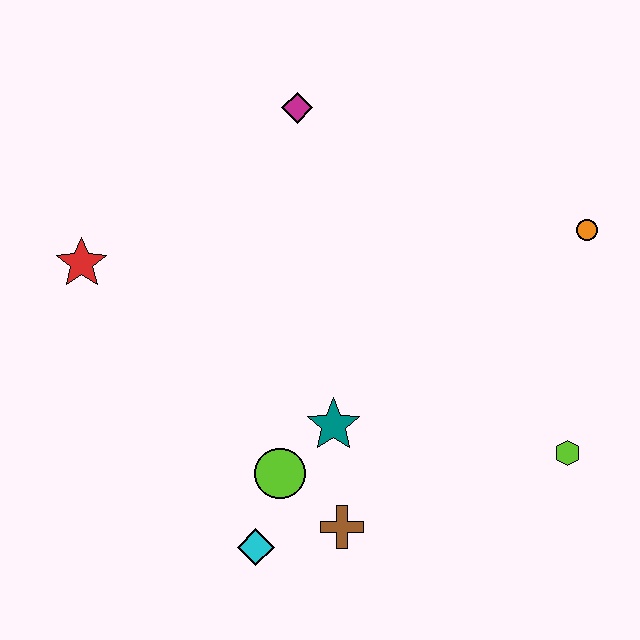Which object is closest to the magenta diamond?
The red star is closest to the magenta diamond.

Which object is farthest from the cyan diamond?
The orange circle is farthest from the cyan diamond.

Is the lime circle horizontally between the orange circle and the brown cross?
No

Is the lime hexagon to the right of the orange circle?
No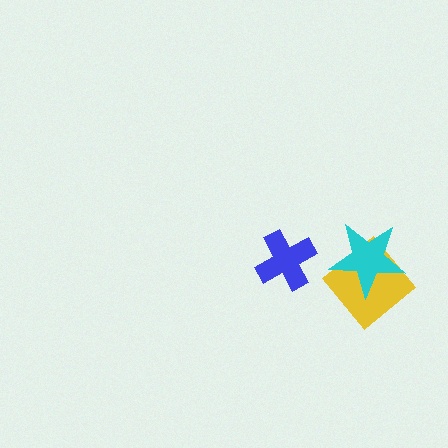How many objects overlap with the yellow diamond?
1 object overlaps with the yellow diamond.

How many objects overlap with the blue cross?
0 objects overlap with the blue cross.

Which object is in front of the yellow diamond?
The cyan star is in front of the yellow diamond.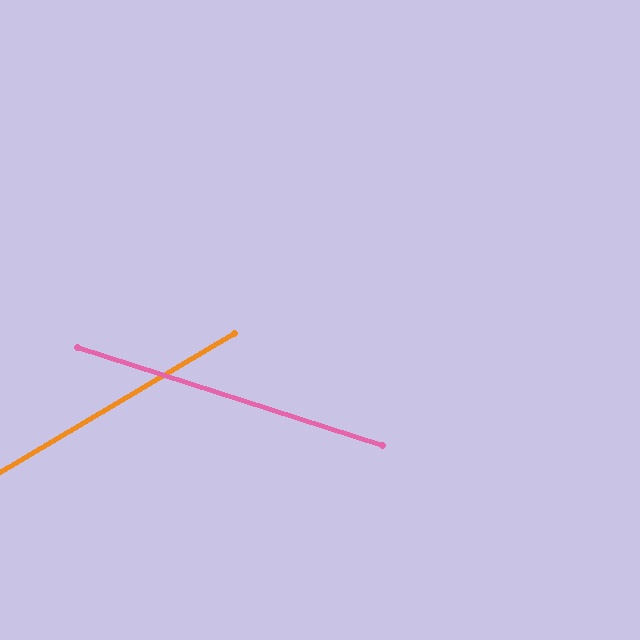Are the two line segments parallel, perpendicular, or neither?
Neither parallel nor perpendicular — they differ by about 48°.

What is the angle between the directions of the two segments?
Approximately 48 degrees.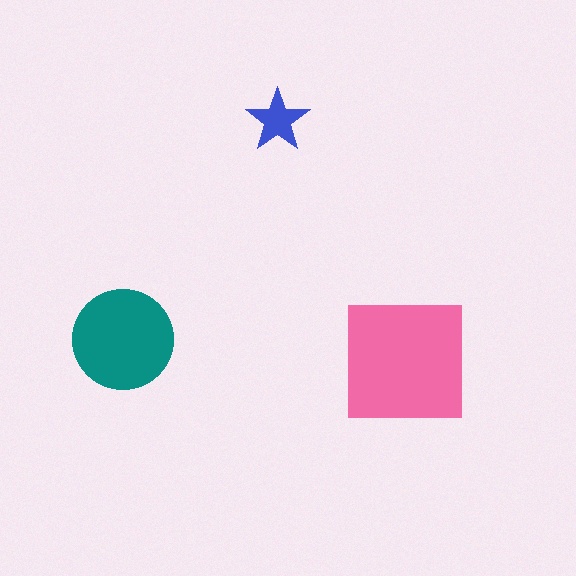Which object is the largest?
The pink square.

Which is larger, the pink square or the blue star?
The pink square.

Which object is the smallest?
The blue star.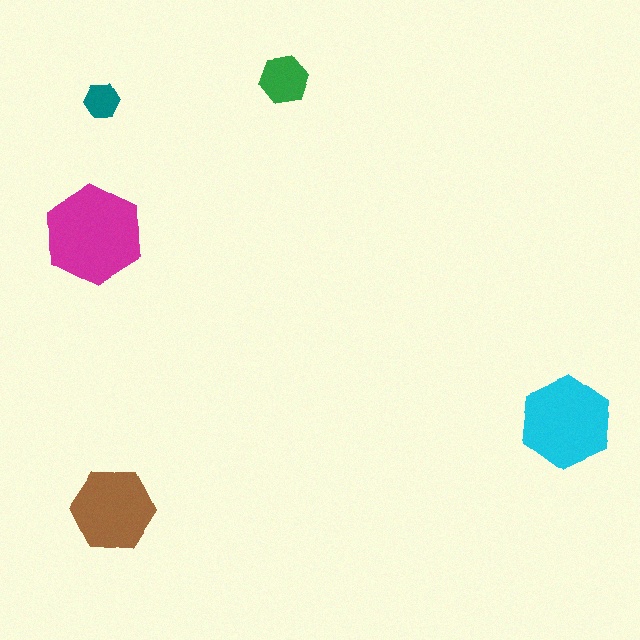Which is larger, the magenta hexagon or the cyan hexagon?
The magenta one.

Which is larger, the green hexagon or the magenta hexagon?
The magenta one.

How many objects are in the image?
There are 5 objects in the image.